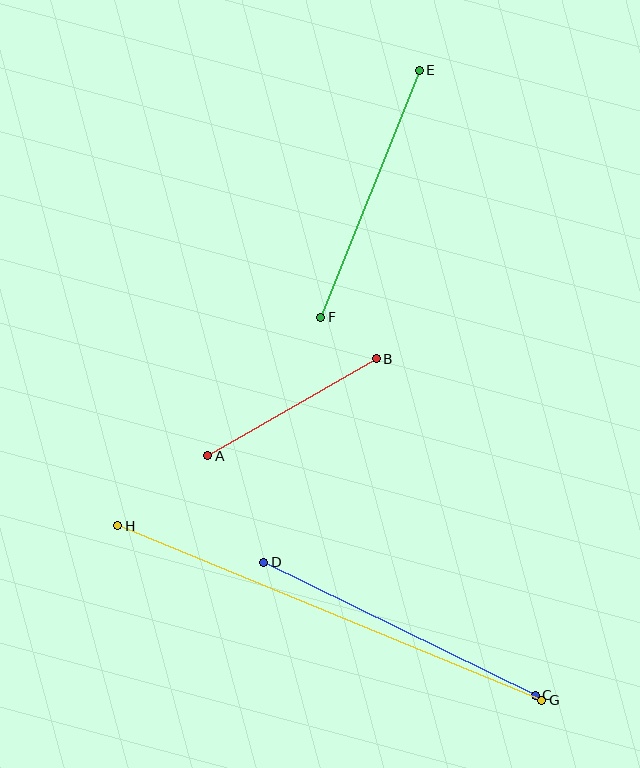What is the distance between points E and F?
The distance is approximately 266 pixels.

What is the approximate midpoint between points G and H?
The midpoint is at approximately (330, 613) pixels.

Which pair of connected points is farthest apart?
Points G and H are farthest apart.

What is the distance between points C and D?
The distance is approximately 302 pixels.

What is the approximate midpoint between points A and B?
The midpoint is at approximately (292, 407) pixels.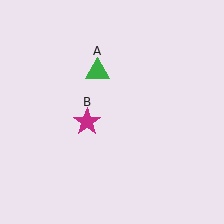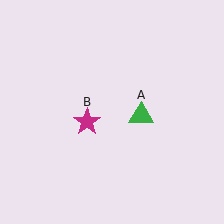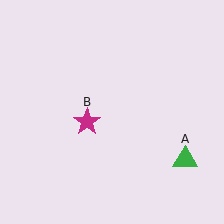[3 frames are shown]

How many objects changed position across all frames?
1 object changed position: green triangle (object A).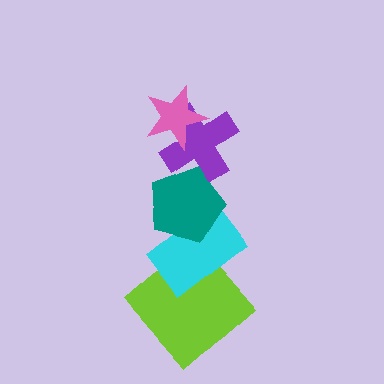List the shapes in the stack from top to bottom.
From top to bottom: the pink star, the purple cross, the teal pentagon, the cyan rectangle, the lime diamond.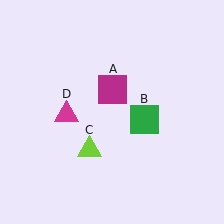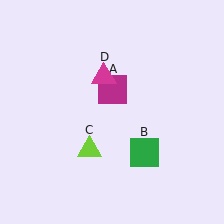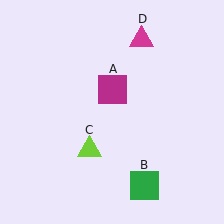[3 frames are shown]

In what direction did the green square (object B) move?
The green square (object B) moved down.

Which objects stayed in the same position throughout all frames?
Magenta square (object A) and lime triangle (object C) remained stationary.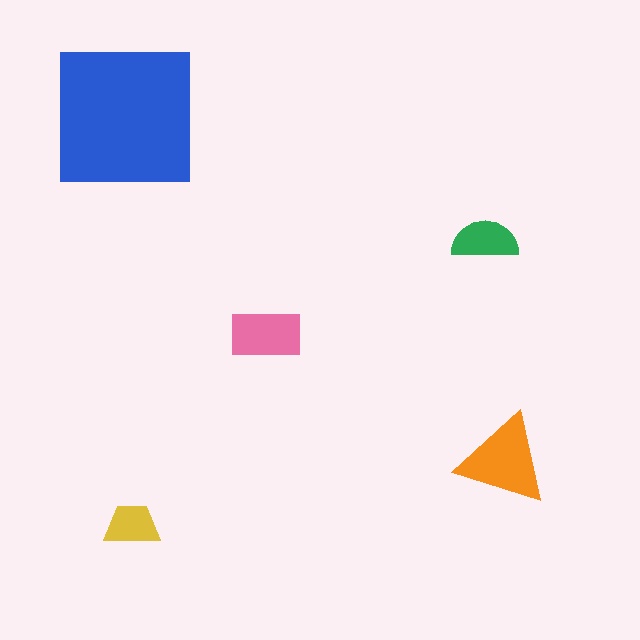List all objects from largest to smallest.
The blue square, the orange triangle, the pink rectangle, the green semicircle, the yellow trapezoid.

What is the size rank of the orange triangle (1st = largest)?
2nd.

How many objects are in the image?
There are 5 objects in the image.